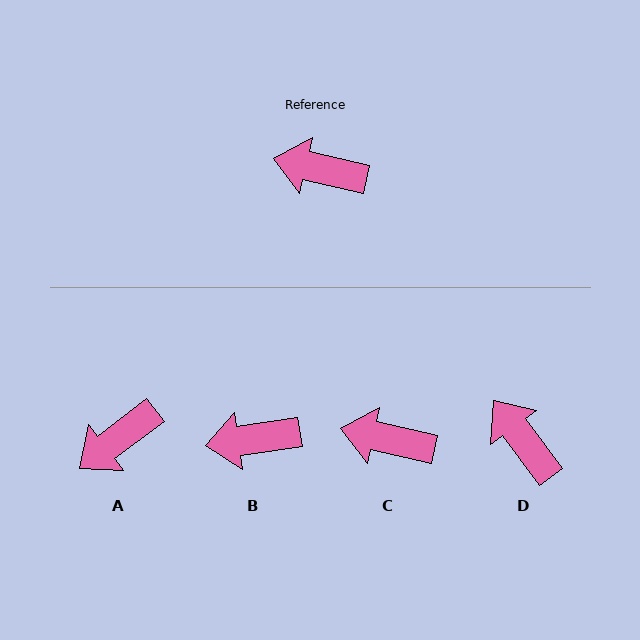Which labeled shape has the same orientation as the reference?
C.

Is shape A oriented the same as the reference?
No, it is off by about 50 degrees.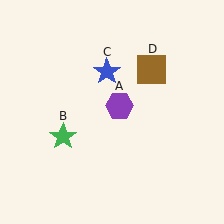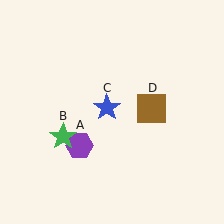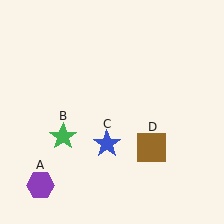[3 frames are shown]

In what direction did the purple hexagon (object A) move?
The purple hexagon (object A) moved down and to the left.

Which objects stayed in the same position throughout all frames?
Green star (object B) remained stationary.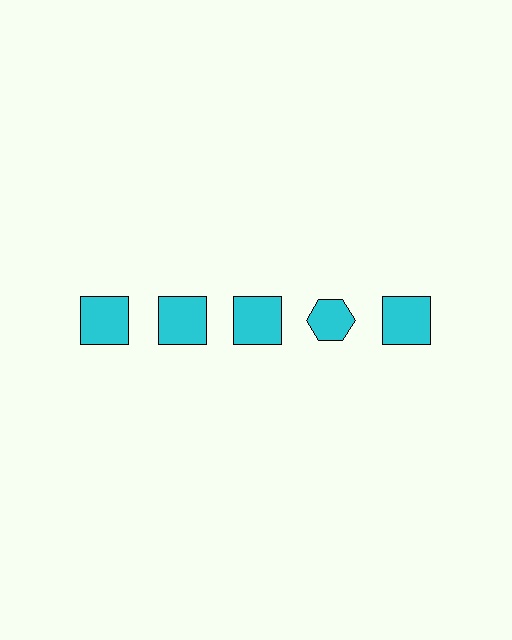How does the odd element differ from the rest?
It has a different shape: hexagon instead of square.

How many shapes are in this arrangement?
There are 5 shapes arranged in a grid pattern.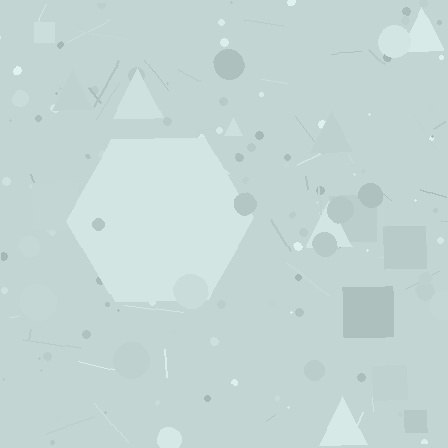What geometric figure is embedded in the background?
A hexagon is embedded in the background.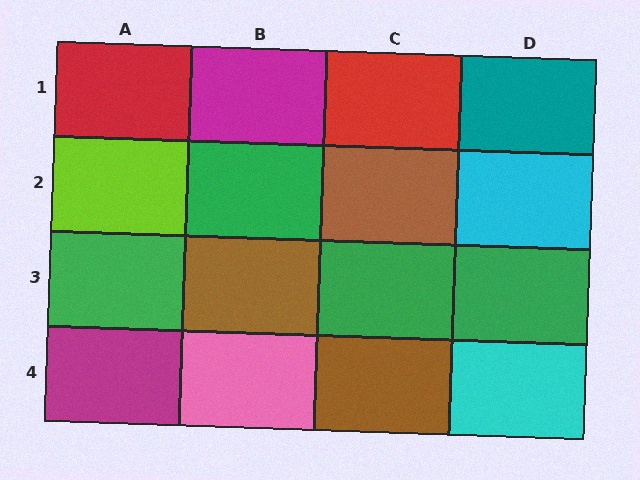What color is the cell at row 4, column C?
Brown.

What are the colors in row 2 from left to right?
Lime, green, brown, cyan.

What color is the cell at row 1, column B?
Magenta.